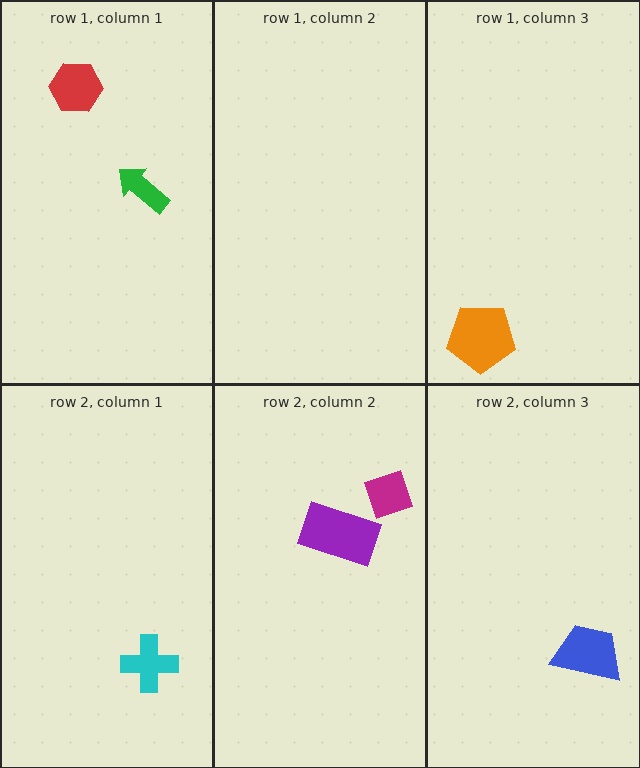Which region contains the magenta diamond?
The row 2, column 2 region.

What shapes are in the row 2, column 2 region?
The magenta diamond, the purple rectangle.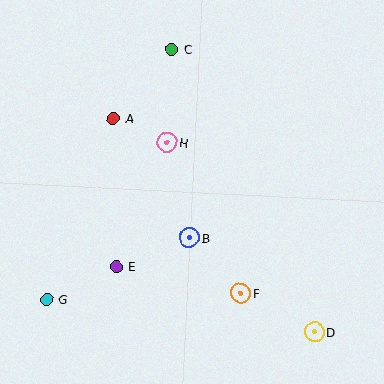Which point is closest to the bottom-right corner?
Point D is closest to the bottom-right corner.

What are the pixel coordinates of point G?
Point G is at (47, 299).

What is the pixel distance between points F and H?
The distance between F and H is 168 pixels.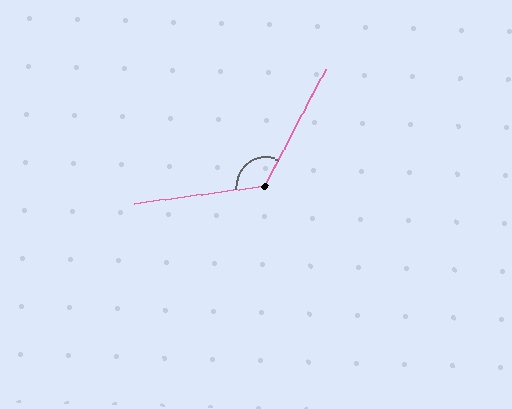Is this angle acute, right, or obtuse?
It is obtuse.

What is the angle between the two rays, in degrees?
Approximately 125 degrees.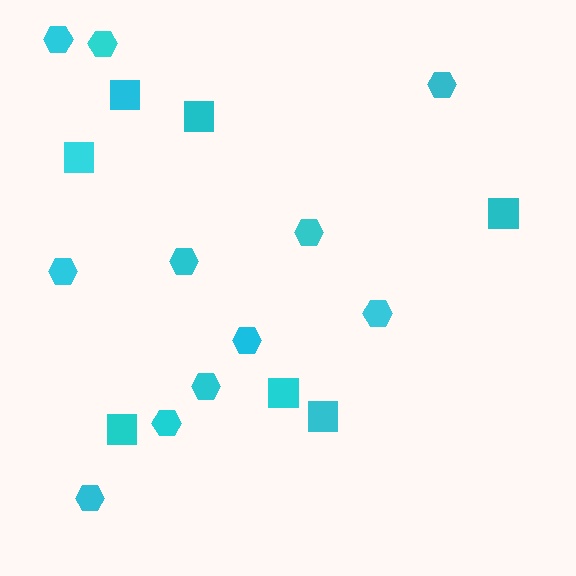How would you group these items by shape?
There are 2 groups: one group of squares (7) and one group of hexagons (11).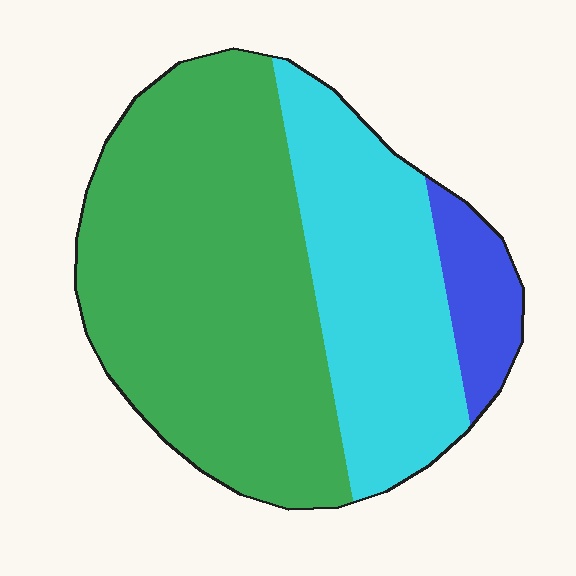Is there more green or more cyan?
Green.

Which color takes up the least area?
Blue, at roughly 10%.